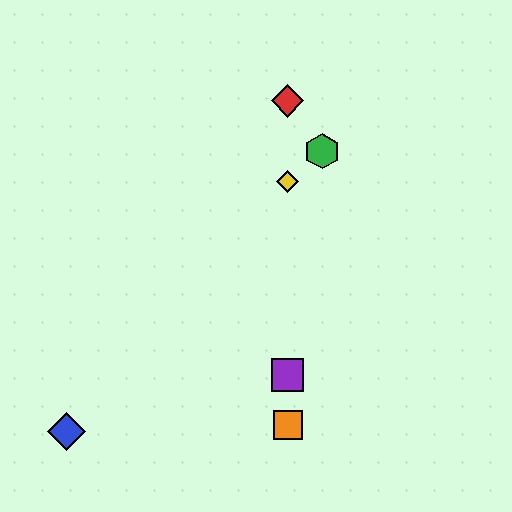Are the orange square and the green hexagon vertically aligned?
No, the orange square is at x≈288 and the green hexagon is at x≈322.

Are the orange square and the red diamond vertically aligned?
Yes, both are at x≈288.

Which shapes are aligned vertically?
The red diamond, the yellow diamond, the purple square, the orange square are aligned vertically.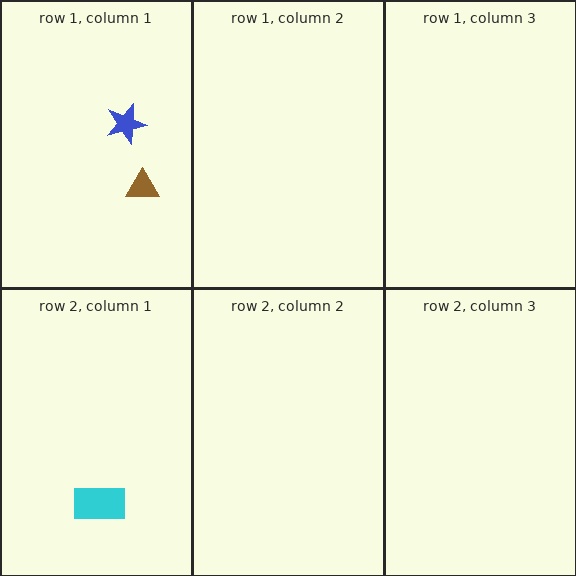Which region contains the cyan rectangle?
The row 2, column 1 region.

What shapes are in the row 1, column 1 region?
The blue star, the brown triangle.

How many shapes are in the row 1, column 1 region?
2.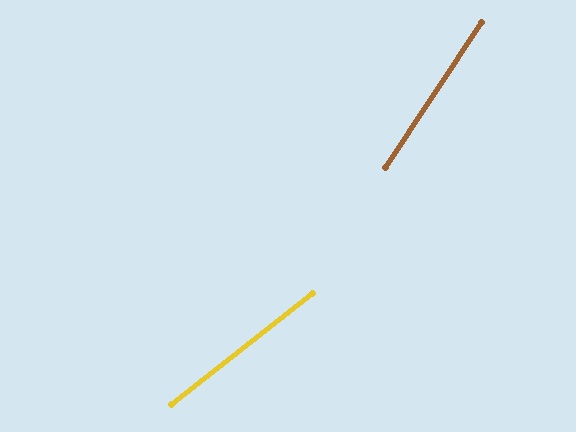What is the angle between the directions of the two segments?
Approximately 18 degrees.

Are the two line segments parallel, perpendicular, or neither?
Neither parallel nor perpendicular — they differ by about 18°.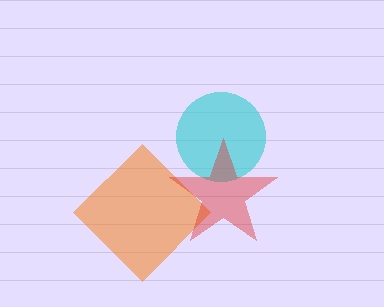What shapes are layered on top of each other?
The layered shapes are: a cyan circle, an orange diamond, a red star.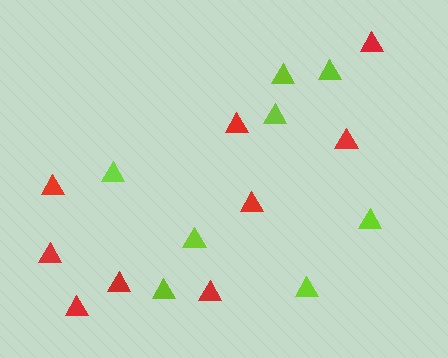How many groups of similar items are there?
There are 2 groups: one group of red triangles (9) and one group of lime triangles (8).